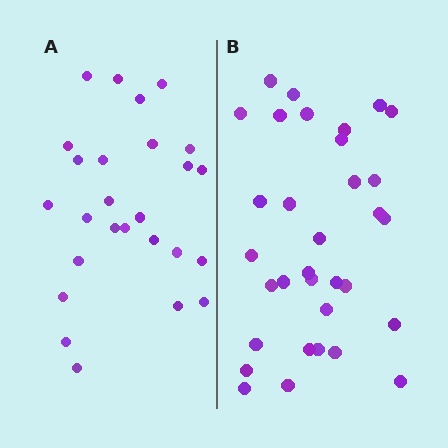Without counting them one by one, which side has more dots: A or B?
Region B (the right region) has more dots.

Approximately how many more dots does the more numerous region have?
Region B has roughly 8 or so more dots than region A.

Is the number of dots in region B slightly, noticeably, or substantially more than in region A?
Region B has noticeably more, but not dramatically so. The ratio is roughly 1.3 to 1.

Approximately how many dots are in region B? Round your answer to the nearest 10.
About 30 dots. (The exact count is 33, which rounds to 30.)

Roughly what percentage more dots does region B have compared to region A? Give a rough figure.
About 25% more.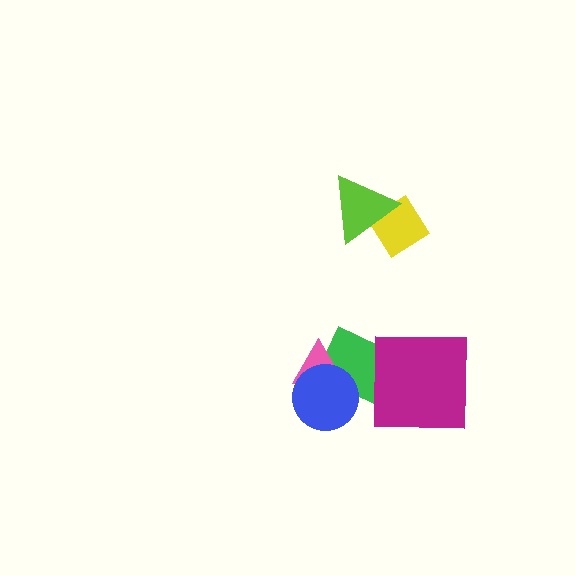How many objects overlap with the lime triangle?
1 object overlaps with the lime triangle.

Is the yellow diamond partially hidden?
Yes, it is partially covered by another shape.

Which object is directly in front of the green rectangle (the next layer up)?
The magenta square is directly in front of the green rectangle.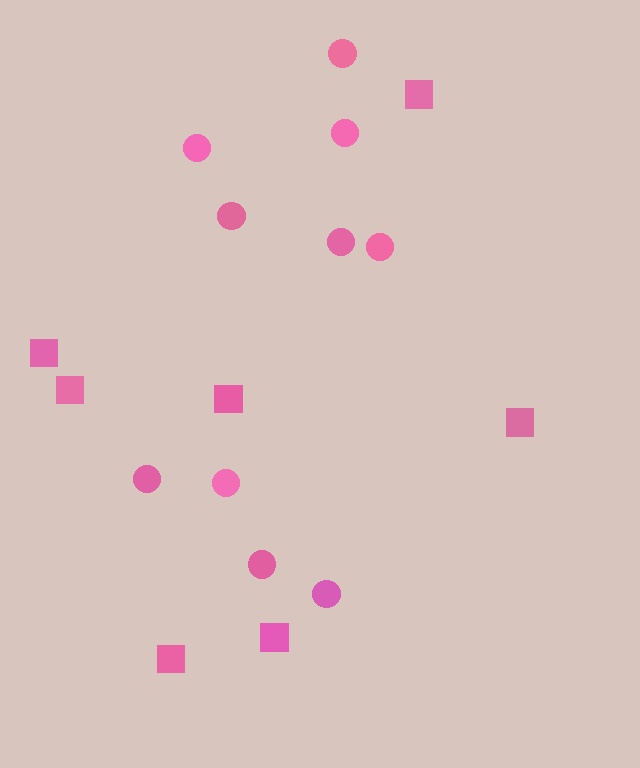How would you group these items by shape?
There are 2 groups: one group of circles (10) and one group of squares (7).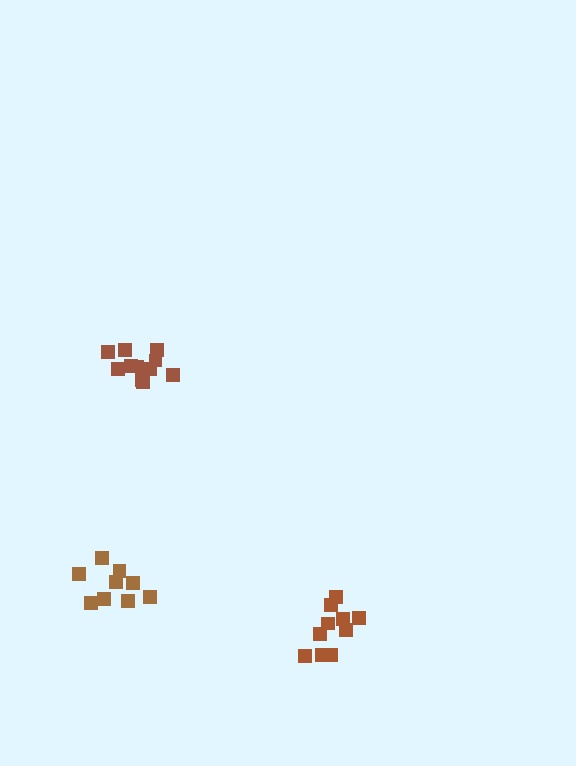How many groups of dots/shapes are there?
There are 3 groups.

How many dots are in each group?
Group 1: 9 dots, Group 2: 10 dots, Group 3: 11 dots (30 total).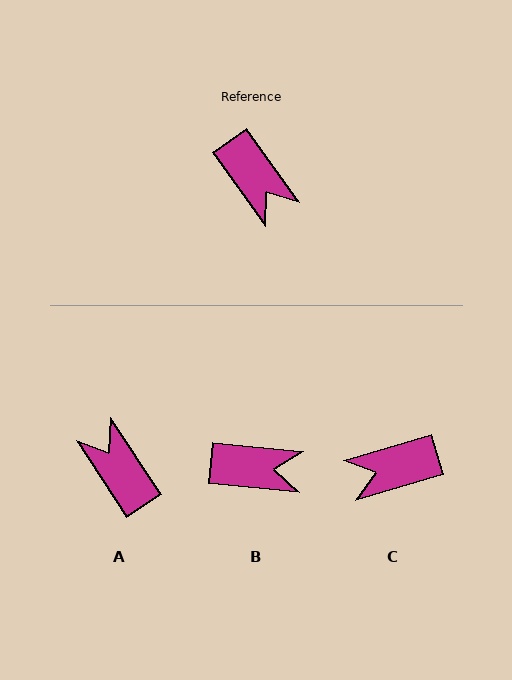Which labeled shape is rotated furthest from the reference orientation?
A, about 178 degrees away.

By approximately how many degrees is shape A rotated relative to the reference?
Approximately 178 degrees counter-clockwise.